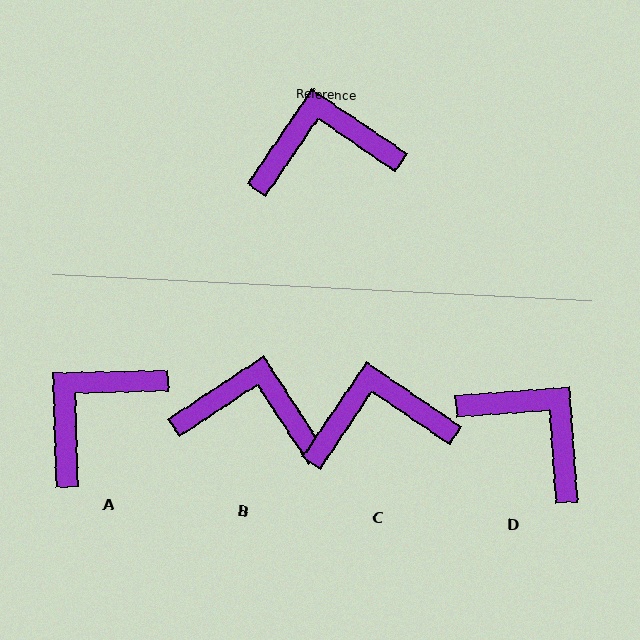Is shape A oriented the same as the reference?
No, it is off by about 36 degrees.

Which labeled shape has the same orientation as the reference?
C.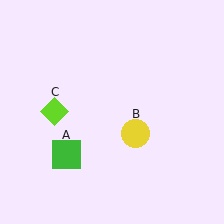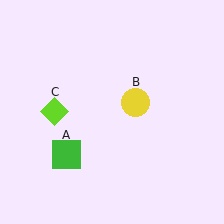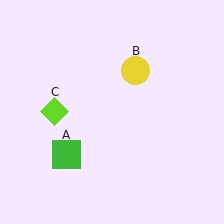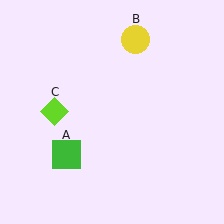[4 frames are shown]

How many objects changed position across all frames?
1 object changed position: yellow circle (object B).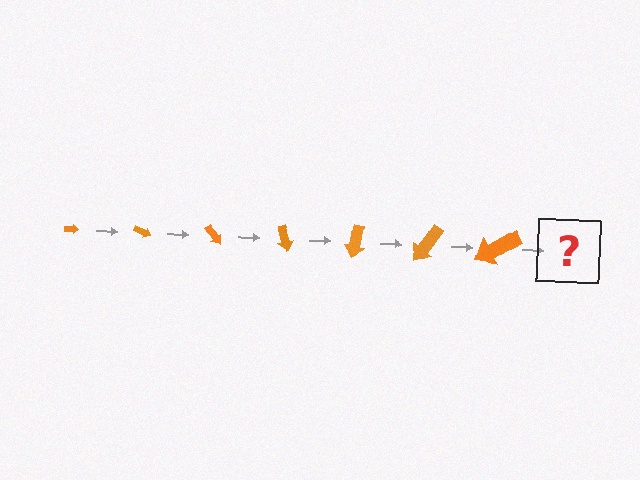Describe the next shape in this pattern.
It should be an arrow, larger than the previous one and rotated 175 degrees from the start.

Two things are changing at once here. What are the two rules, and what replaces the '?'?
The two rules are that the arrow grows larger each step and it rotates 25 degrees each step. The '?' should be an arrow, larger than the previous one and rotated 175 degrees from the start.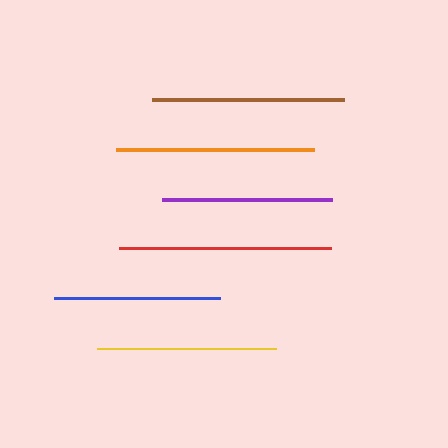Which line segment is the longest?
The red line is the longest at approximately 212 pixels.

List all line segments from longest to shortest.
From longest to shortest: red, orange, brown, yellow, purple, blue.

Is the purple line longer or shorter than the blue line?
The purple line is longer than the blue line.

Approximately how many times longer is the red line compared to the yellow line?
The red line is approximately 1.2 times the length of the yellow line.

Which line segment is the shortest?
The blue line is the shortest at approximately 167 pixels.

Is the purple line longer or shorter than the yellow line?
The yellow line is longer than the purple line.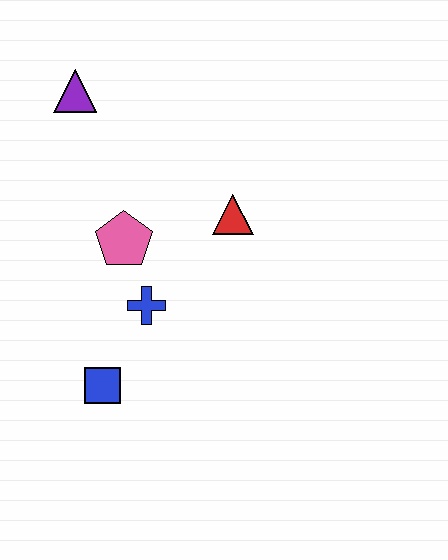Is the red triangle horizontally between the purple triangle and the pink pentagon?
No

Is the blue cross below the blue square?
No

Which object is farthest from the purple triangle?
The blue square is farthest from the purple triangle.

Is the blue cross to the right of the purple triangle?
Yes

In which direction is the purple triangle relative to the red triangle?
The purple triangle is to the left of the red triangle.